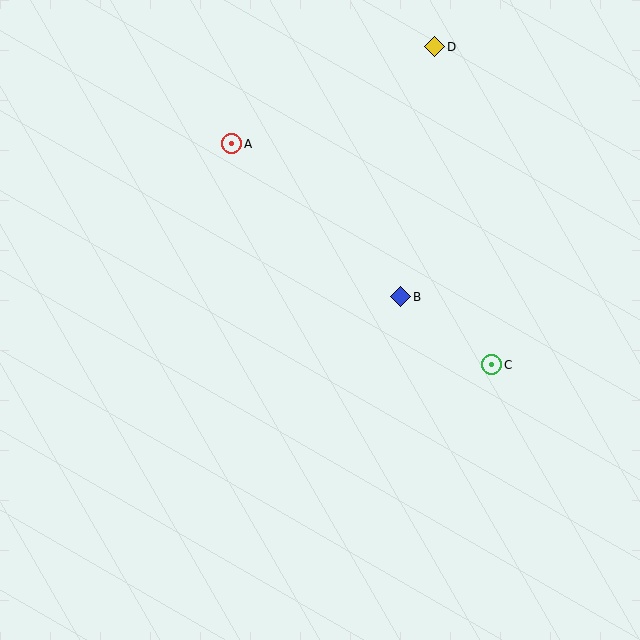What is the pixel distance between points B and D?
The distance between B and D is 252 pixels.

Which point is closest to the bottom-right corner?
Point C is closest to the bottom-right corner.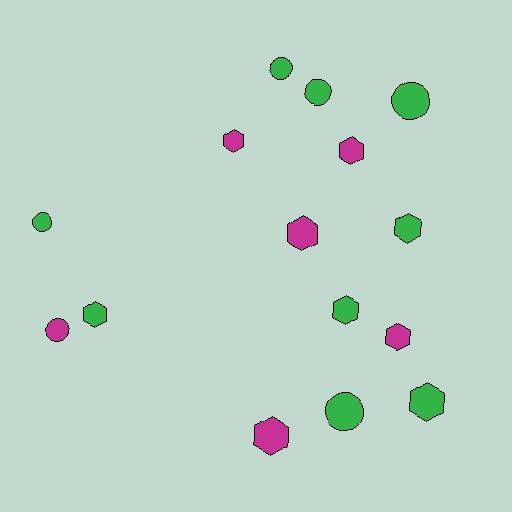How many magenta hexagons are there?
There are 5 magenta hexagons.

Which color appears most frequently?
Green, with 9 objects.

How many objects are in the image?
There are 15 objects.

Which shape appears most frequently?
Hexagon, with 9 objects.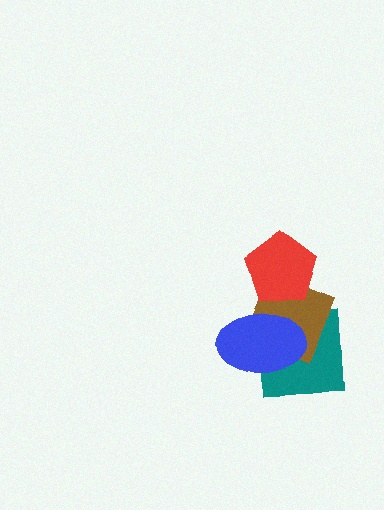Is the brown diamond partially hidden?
Yes, it is partially covered by another shape.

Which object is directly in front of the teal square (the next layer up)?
The brown diamond is directly in front of the teal square.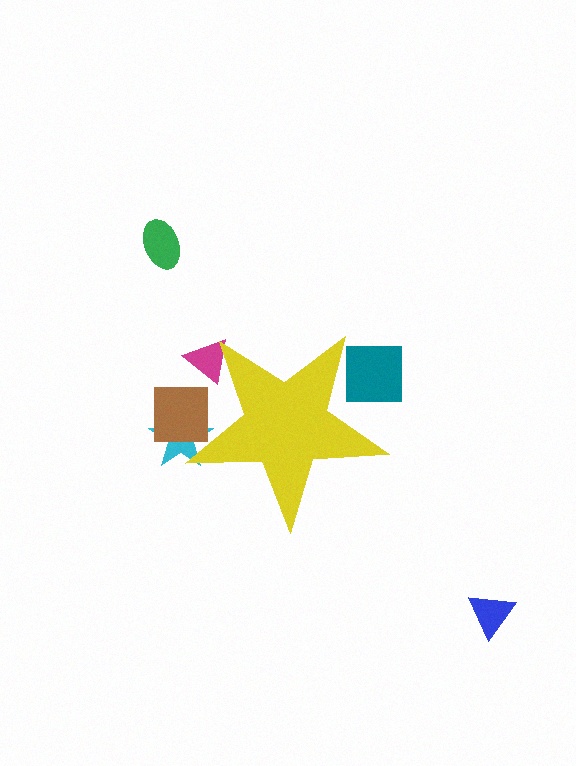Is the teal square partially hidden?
Yes, the teal square is partially hidden behind the yellow star.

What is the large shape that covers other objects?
A yellow star.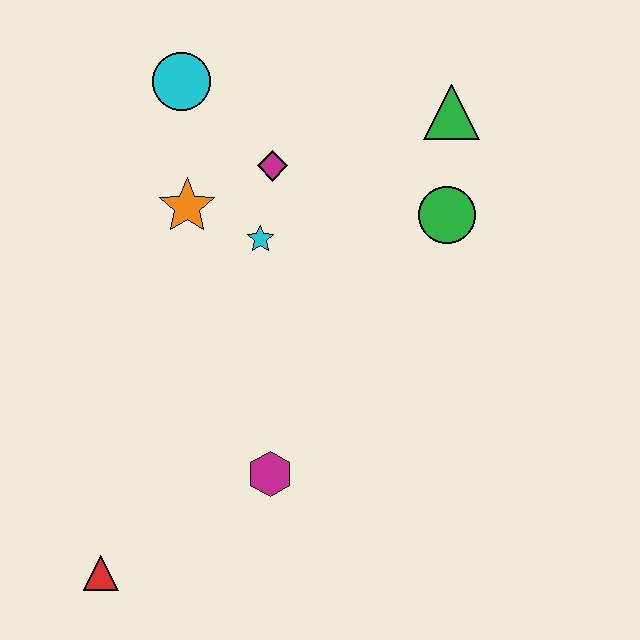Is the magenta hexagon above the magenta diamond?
No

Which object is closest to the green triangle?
The green circle is closest to the green triangle.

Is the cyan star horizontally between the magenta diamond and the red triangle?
Yes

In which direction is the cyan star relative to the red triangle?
The cyan star is above the red triangle.